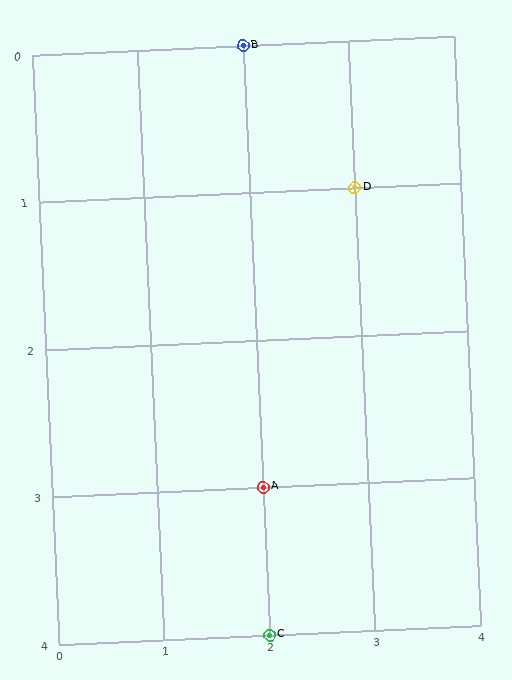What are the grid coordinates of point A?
Point A is at grid coordinates (2, 3).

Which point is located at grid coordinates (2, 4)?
Point C is at (2, 4).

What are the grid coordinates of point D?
Point D is at grid coordinates (3, 1).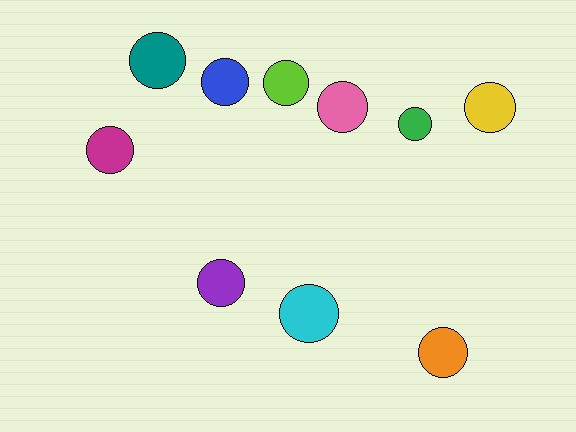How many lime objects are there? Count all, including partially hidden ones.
There is 1 lime object.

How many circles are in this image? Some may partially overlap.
There are 10 circles.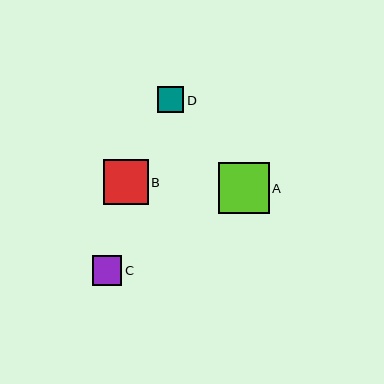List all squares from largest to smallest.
From largest to smallest: A, B, C, D.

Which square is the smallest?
Square D is the smallest with a size of approximately 26 pixels.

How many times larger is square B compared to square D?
Square B is approximately 1.7 times the size of square D.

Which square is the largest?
Square A is the largest with a size of approximately 51 pixels.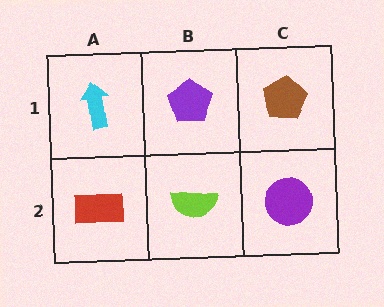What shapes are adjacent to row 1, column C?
A purple circle (row 2, column C), a purple pentagon (row 1, column B).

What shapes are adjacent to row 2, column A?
A cyan arrow (row 1, column A), a lime semicircle (row 2, column B).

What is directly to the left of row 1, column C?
A purple pentagon.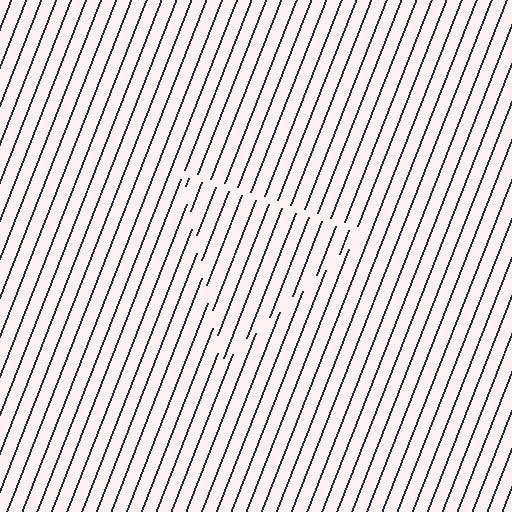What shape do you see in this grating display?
An illusory triangle. The interior of the shape contains the same grating, shifted by half a period — the contour is defined by the phase discontinuity where line-ends from the inner and outer gratings abut.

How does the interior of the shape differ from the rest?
The interior of the shape contains the same grating, shifted by half a period — the contour is defined by the phase discontinuity where line-ends from the inner and outer gratings abut.